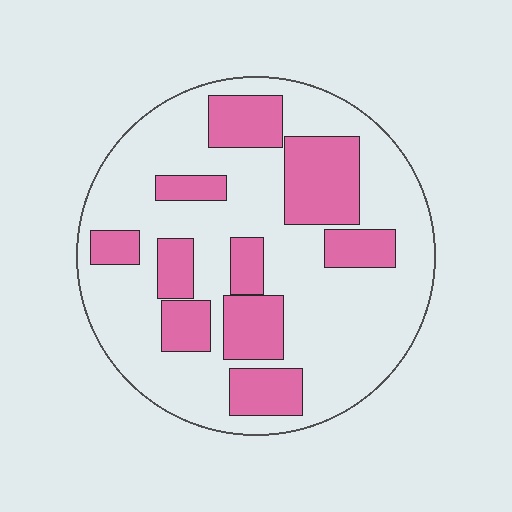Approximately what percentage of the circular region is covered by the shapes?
Approximately 30%.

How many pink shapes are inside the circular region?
10.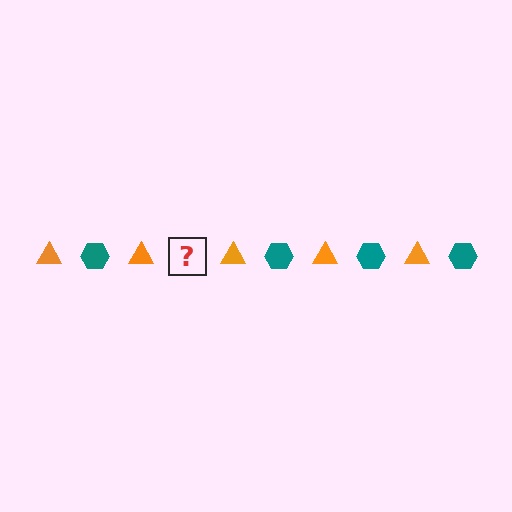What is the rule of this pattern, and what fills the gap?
The rule is that the pattern alternates between orange triangle and teal hexagon. The gap should be filled with a teal hexagon.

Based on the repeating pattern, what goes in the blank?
The blank should be a teal hexagon.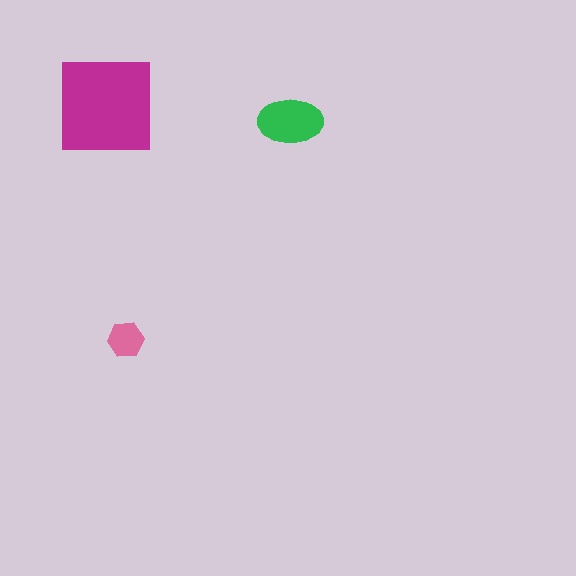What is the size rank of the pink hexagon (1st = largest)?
3rd.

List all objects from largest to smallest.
The magenta square, the green ellipse, the pink hexagon.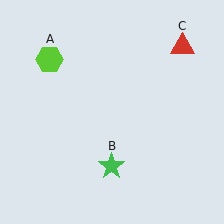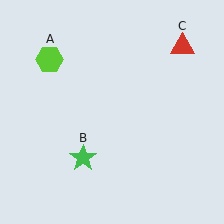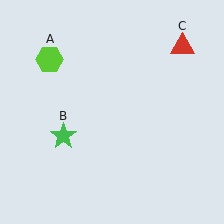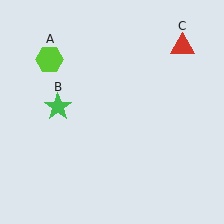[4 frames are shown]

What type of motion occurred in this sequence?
The green star (object B) rotated clockwise around the center of the scene.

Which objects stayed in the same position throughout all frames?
Lime hexagon (object A) and red triangle (object C) remained stationary.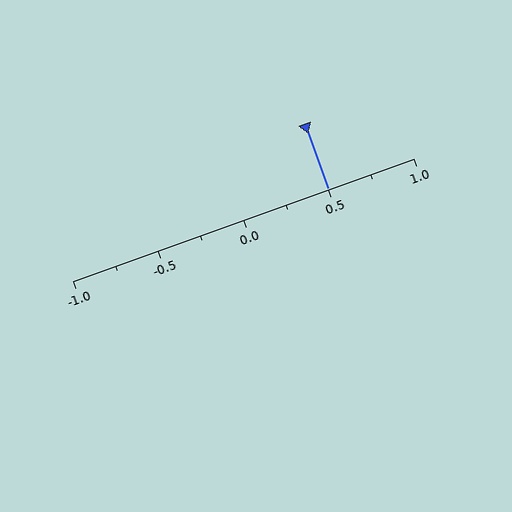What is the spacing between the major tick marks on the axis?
The major ticks are spaced 0.5 apart.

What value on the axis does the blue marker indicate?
The marker indicates approximately 0.5.